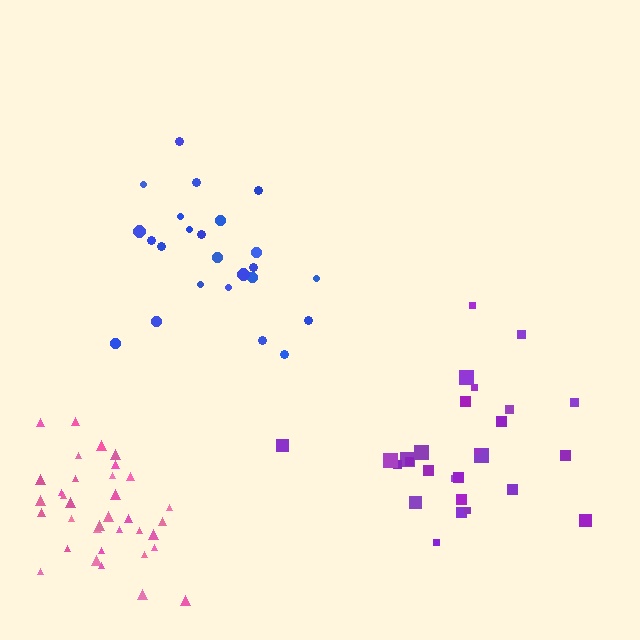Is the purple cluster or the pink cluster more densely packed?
Pink.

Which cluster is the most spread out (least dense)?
Blue.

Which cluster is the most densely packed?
Pink.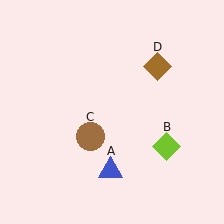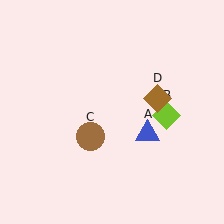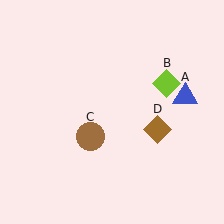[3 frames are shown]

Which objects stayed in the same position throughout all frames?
Brown circle (object C) remained stationary.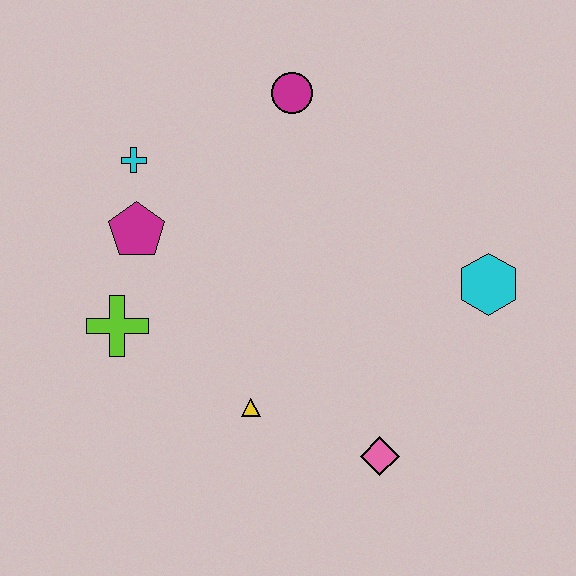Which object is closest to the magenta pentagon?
The cyan cross is closest to the magenta pentagon.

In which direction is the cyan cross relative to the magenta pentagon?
The cyan cross is above the magenta pentagon.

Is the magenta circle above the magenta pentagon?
Yes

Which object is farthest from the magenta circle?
The pink diamond is farthest from the magenta circle.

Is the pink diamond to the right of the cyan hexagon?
No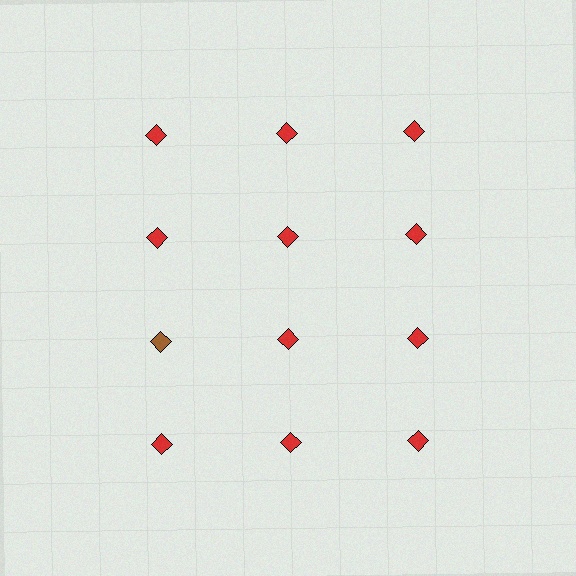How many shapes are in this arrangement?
There are 12 shapes arranged in a grid pattern.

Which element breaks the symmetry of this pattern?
The brown diamond in the third row, leftmost column breaks the symmetry. All other shapes are red diamonds.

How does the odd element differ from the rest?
It has a different color: brown instead of red.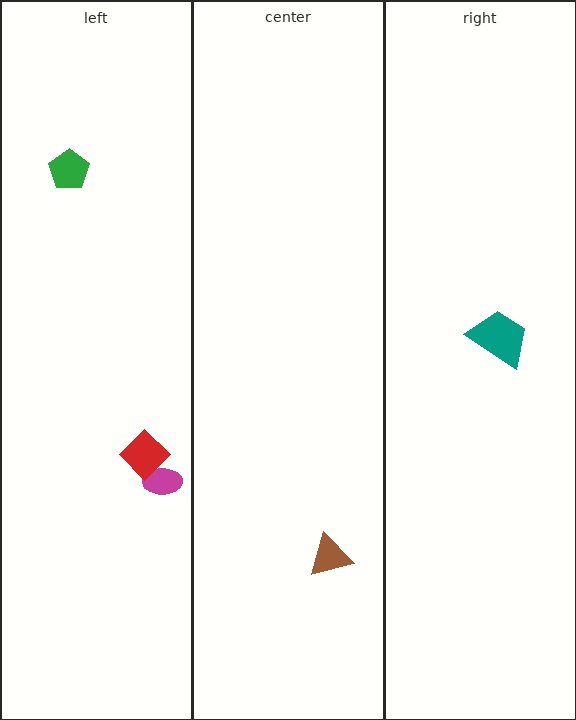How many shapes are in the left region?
3.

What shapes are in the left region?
The magenta ellipse, the red diamond, the green pentagon.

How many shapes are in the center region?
1.